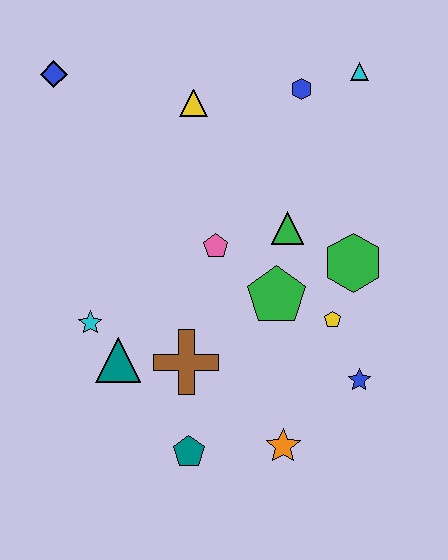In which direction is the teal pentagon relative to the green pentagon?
The teal pentagon is below the green pentagon.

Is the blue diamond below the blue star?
No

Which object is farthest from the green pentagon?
The blue diamond is farthest from the green pentagon.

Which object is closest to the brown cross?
The teal triangle is closest to the brown cross.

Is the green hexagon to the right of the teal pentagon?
Yes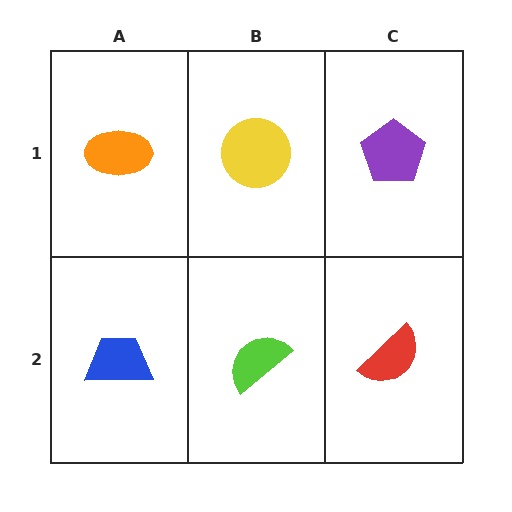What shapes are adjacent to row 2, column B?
A yellow circle (row 1, column B), a blue trapezoid (row 2, column A), a red semicircle (row 2, column C).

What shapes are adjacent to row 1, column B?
A lime semicircle (row 2, column B), an orange ellipse (row 1, column A), a purple pentagon (row 1, column C).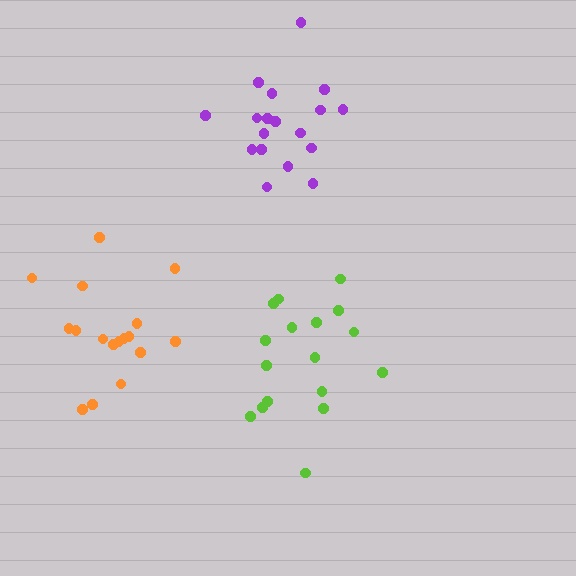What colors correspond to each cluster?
The clusters are colored: lime, orange, purple.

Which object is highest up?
The purple cluster is topmost.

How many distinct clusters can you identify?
There are 3 distinct clusters.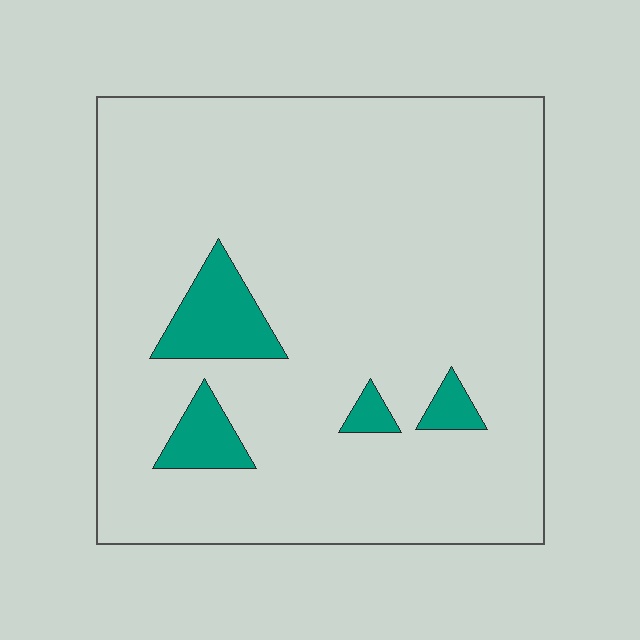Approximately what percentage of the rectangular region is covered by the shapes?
Approximately 10%.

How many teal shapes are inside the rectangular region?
4.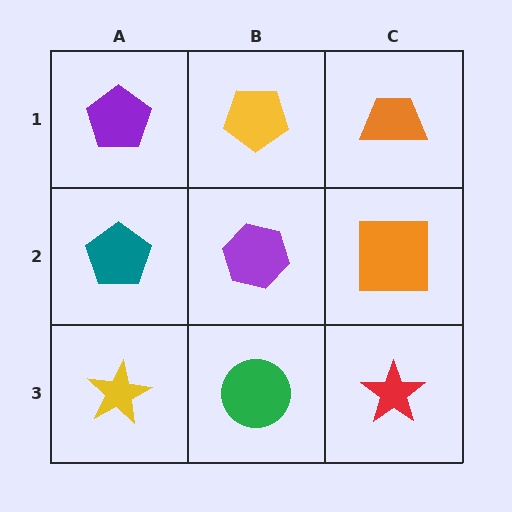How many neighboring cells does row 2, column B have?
4.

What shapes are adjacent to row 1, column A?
A teal pentagon (row 2, column A), a yellow pentagon (row 1, column B).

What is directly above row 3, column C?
An orange square.